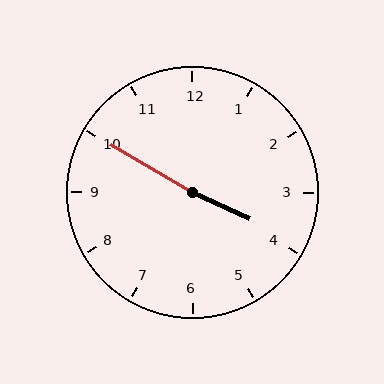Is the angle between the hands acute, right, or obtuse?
It is obtuse.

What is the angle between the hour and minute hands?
Approximately 175 degrees.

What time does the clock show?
3:50.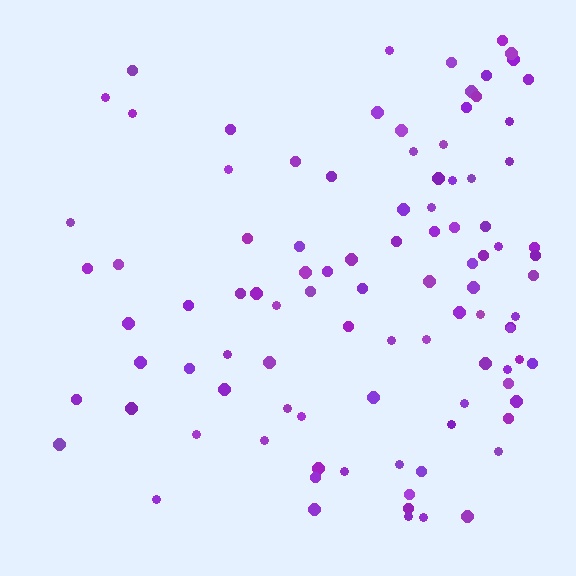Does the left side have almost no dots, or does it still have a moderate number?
Still a moderate number, just noticeably fewer than the right.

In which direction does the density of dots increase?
From left to right, with the right side densest.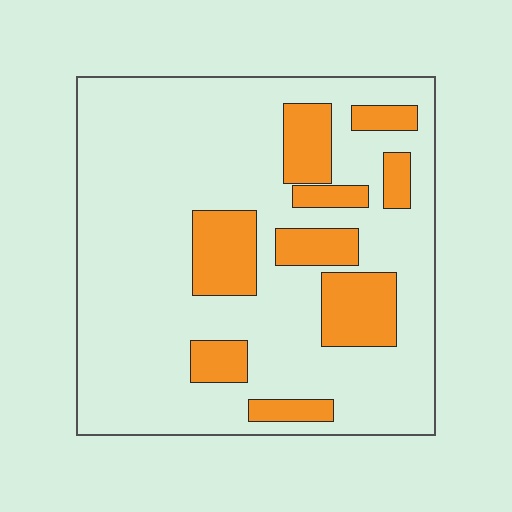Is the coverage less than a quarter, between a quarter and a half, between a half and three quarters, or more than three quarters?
Less than a quarter.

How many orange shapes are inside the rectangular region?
9.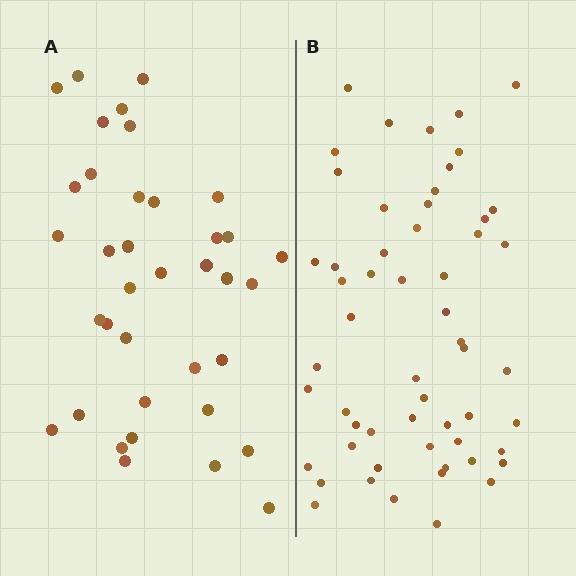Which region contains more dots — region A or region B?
Region B (the right region) has more dots.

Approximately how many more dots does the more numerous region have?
Region B has approximately 20 more dots than region A.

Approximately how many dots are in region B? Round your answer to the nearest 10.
About 60 dots. (The exact count is 56, which rounds to 60.)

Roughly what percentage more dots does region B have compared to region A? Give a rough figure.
About 50% more.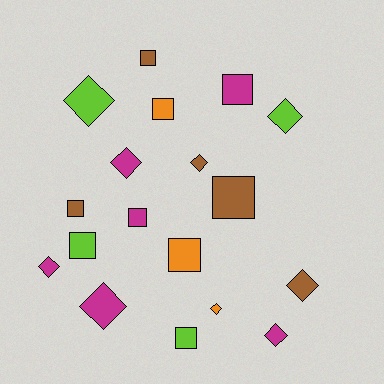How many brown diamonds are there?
There are 2 brown diamonds.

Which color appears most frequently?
Magenta, with 6 objects.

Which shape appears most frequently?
Square, with 9 objects.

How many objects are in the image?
There are 18 objects.